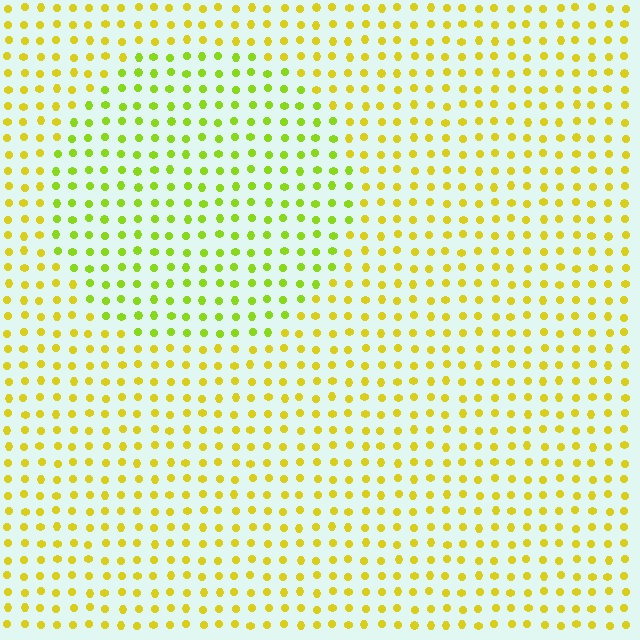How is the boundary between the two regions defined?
The boundary is defined purely by a slight shift in hue (about 29 degrees). Spacing, size, and orientation are identical on both sides.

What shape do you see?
I see a circle.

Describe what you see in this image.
The image is filled with small yellow elements in a uniform arrangement. A circle-shaped region is visible where the elements are tinted to a slightly different hue, forming a subtle color boundary.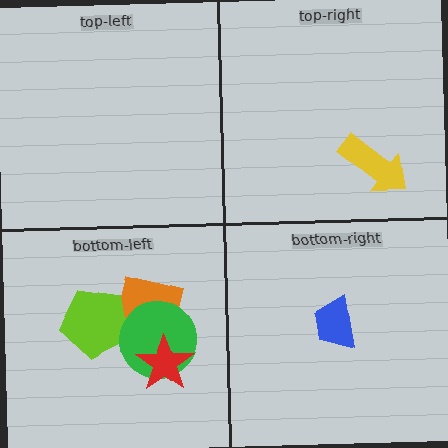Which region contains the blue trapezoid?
The bottom-right region.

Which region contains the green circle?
The bottom-left region.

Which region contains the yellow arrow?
The top-right region.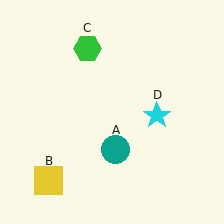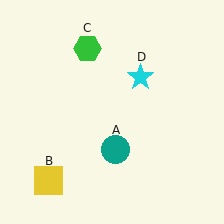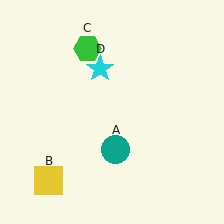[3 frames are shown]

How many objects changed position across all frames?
1 object changed position: cyan star (object D).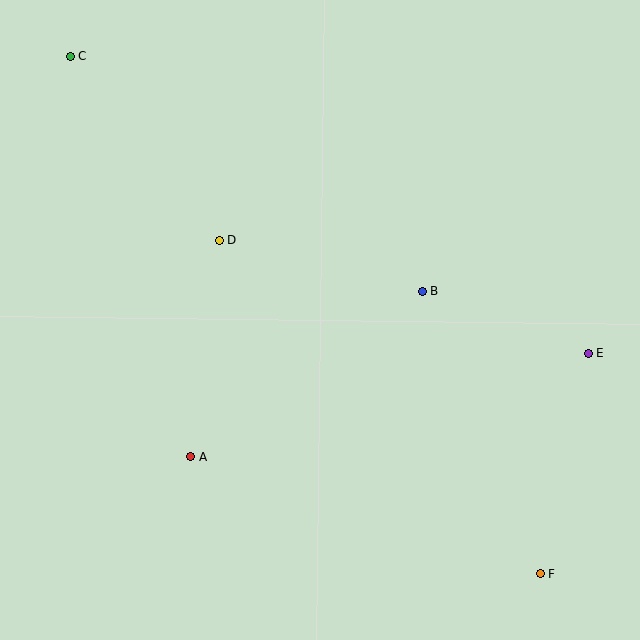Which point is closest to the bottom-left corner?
Point A is closest to the bottom-left corner.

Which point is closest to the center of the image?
Point B at (422, 291) is closest to the center.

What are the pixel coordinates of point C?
Point C is at (70, 56).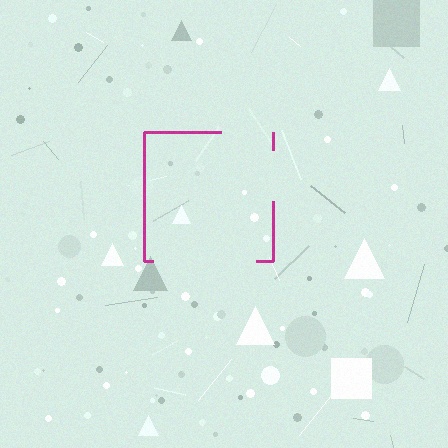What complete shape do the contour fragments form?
The contour fragments form a square.